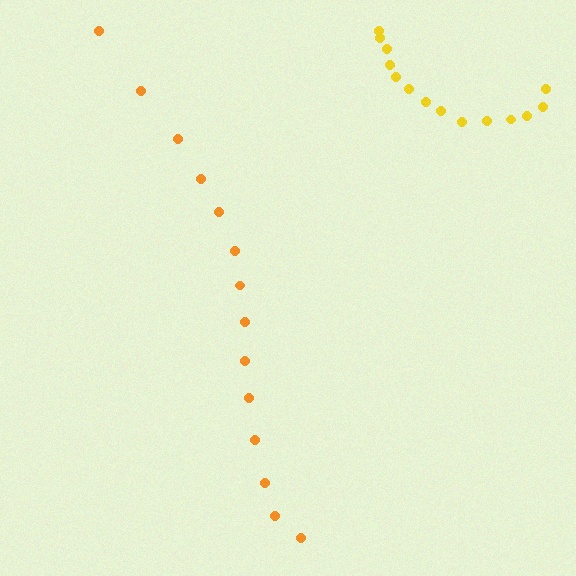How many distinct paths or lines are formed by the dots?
There are 2 distinct paths.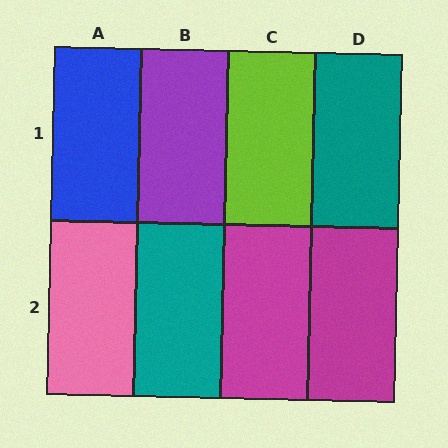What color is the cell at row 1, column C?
Lime.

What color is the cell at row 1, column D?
Teal.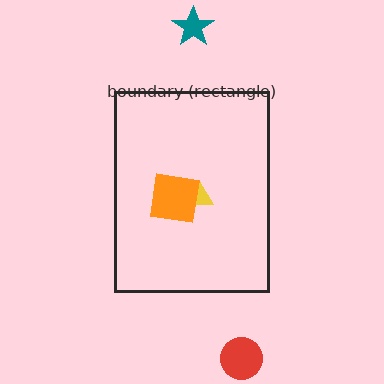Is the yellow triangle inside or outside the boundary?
Inside.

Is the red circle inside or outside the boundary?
Outside.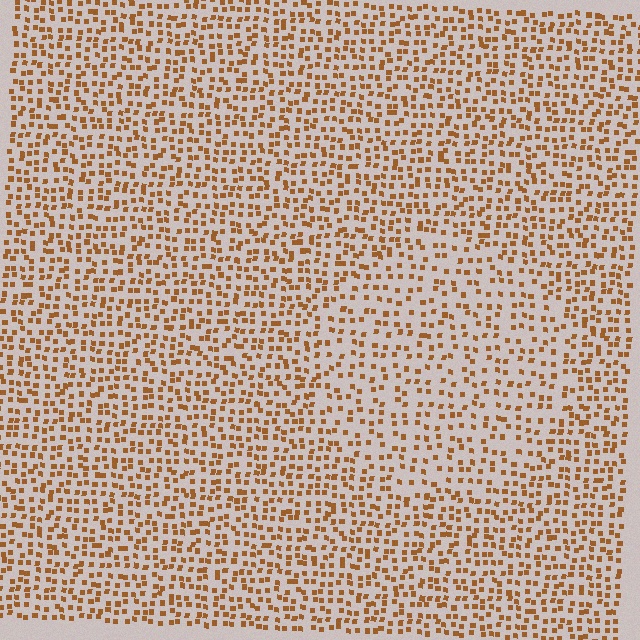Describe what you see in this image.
The image contains small brown elements arranged at two different densities. A circle-shaped region is visible where the elements are less densely packed than the surrounding area.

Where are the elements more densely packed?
The elements are more densely packed outside the circle boundary.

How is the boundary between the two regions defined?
The boundary is defined by a change in element density (approximately 1.6x ratio). All elements are the same color, size, and shape.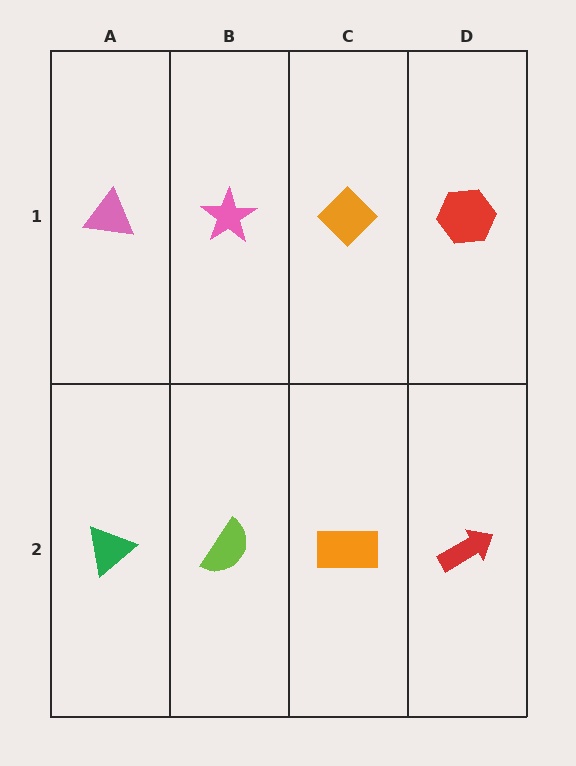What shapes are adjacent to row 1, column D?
A red arrow (row 2, column D), an orange diamond (row 1, column C).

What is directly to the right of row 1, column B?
An orange diamond.